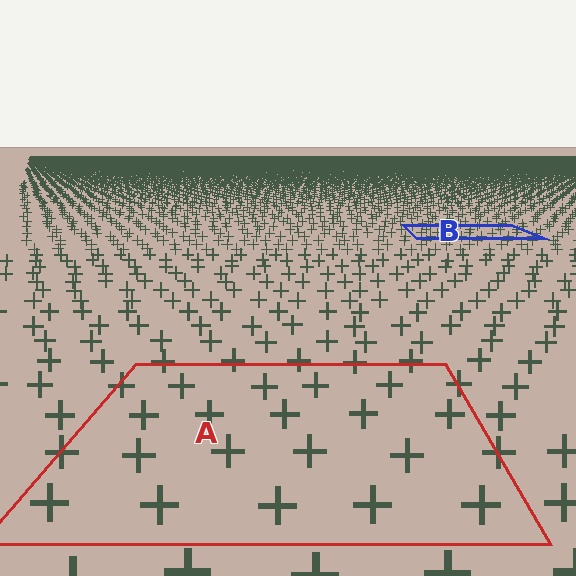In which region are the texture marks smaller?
The texture marks are smaller in region B, because it is farther away.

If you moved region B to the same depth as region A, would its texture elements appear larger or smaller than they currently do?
They would appear larger. At a closer depth, the same texture elements are projected at a bigger on-screen size.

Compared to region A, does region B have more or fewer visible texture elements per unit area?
Region B has more texture elements per unit area — they are packed more densely because it is farther away.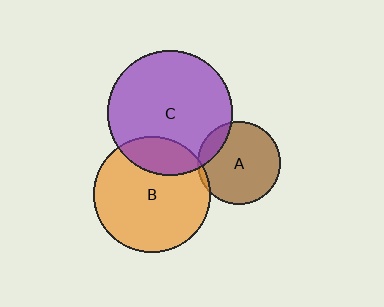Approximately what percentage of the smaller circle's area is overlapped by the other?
Approximately 15%.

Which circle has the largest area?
Circle C (purple).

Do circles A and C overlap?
Yes.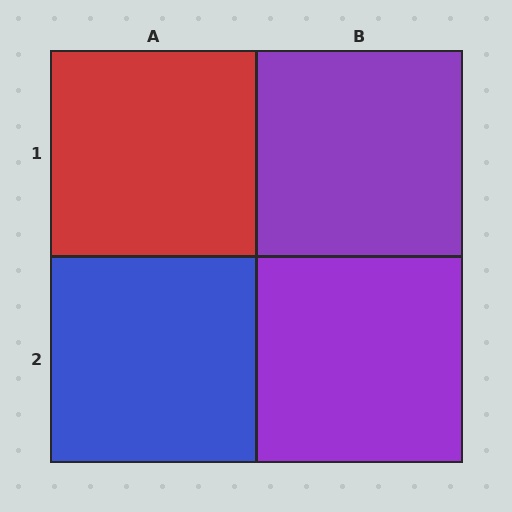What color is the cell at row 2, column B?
Purple.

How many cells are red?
1 cell is red.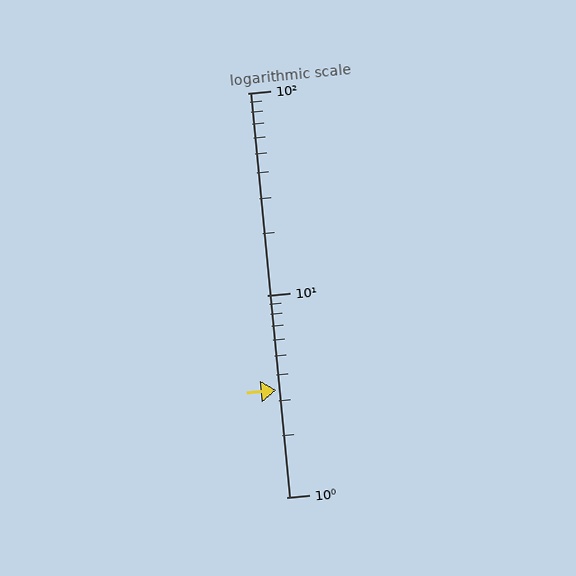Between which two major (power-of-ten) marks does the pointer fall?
The pointer is between 1 and 10.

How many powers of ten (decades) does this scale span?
The scale spans 2 decades, from 1 to 100.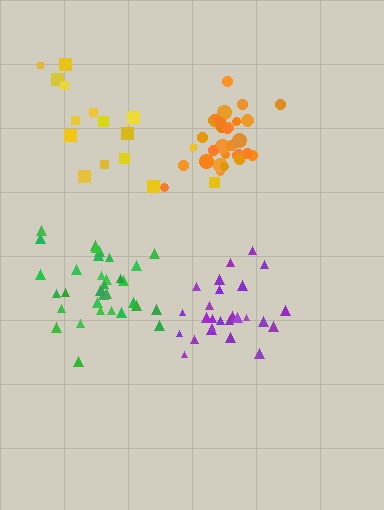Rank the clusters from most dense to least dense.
orange, purple, green, yellow.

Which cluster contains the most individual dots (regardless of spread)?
Green (33).